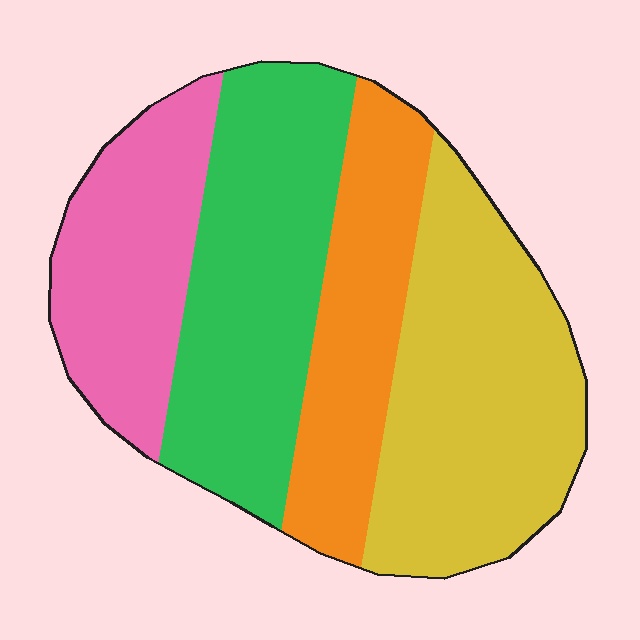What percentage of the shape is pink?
Pink takes up about one fifth (1/5) of the shape.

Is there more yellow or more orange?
Yellow.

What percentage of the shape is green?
Green takes up about one quarter (1/4) of the shape.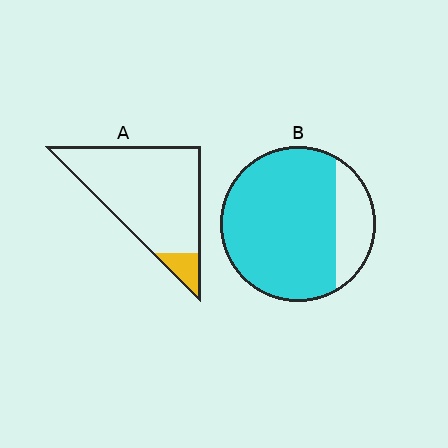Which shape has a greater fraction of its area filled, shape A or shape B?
Shape B.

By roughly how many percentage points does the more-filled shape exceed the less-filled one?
By roughly 70 percentage points (B over A).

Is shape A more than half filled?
No.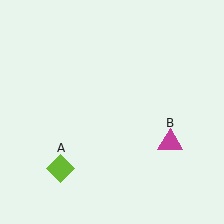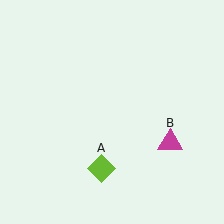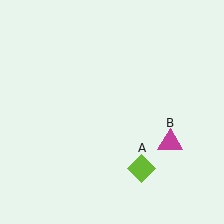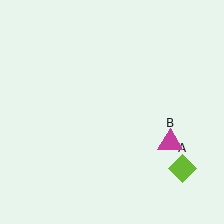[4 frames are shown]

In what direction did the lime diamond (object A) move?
The lime diamond (object A) moved right.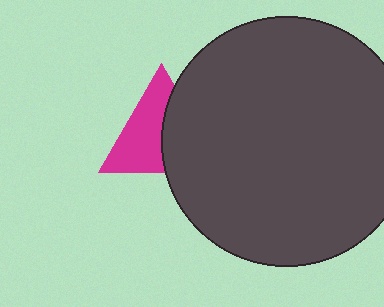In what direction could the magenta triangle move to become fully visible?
The magenta triangle could move left. That would shift it out from behind the dark gray circle entirely.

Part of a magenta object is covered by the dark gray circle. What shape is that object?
It is a triangle.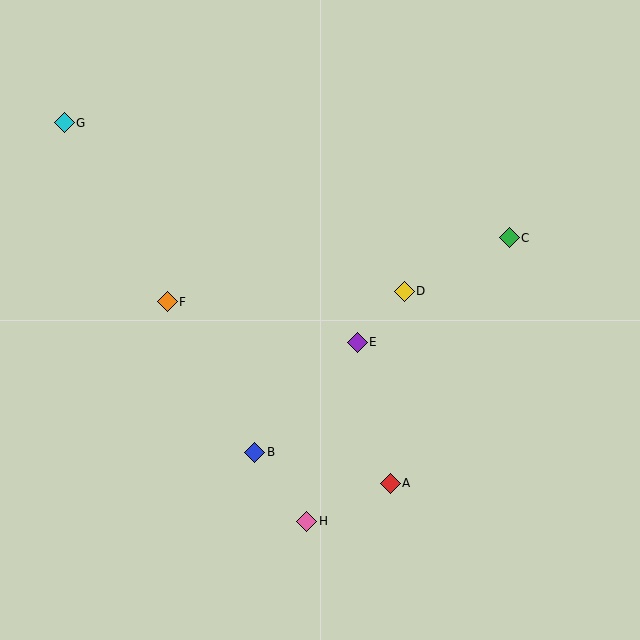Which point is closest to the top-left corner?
Point G is closest to the top-left corner.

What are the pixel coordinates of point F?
Point F is at (167, 302).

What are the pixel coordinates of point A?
Point A is at (390, 483).